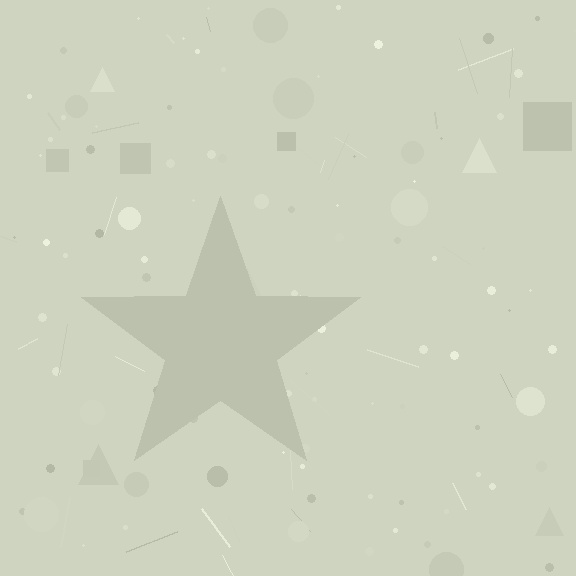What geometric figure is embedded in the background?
A star is embedded in the background.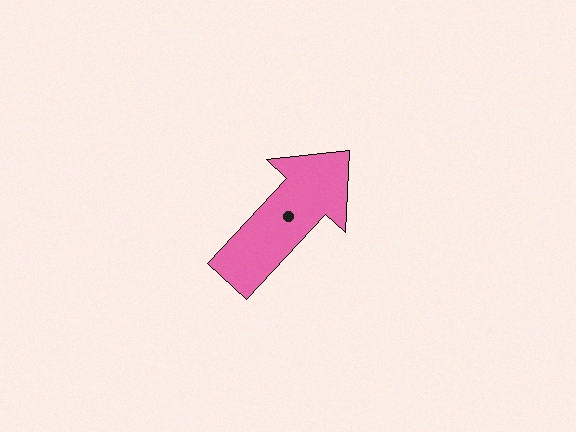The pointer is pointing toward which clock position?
Roughly 1 o'clock.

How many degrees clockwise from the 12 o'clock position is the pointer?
Approximately 43 degrees.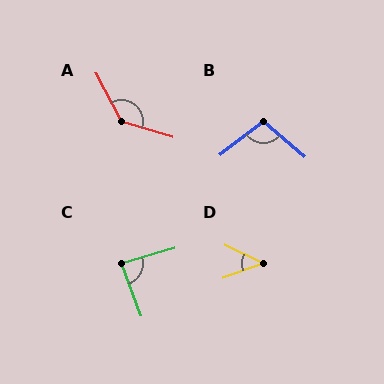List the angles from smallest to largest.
D (46°), C (85°), B (102°), A (135°).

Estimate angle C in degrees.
Approximately 85 degrees.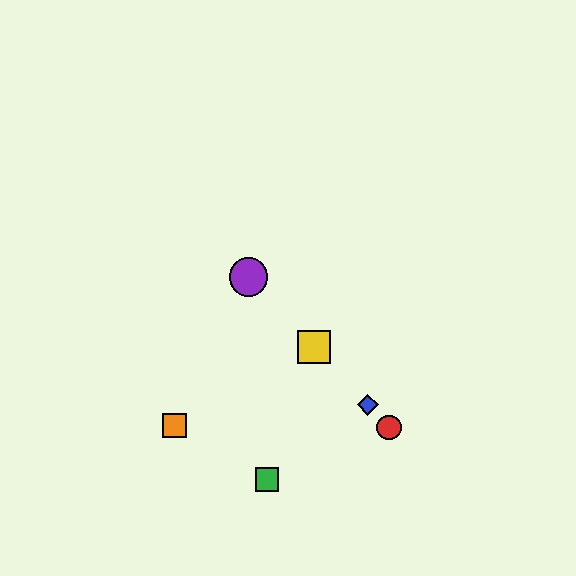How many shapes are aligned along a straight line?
4 shapes (the red circle, the blue diamond, the yellow square, the purple circle) are aligned along a straight line.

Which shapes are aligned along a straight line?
The red circle, the blue diamond, the yellow square, the purple circle are aligned along a straight line.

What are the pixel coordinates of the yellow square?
The yellow square is at (314, 347).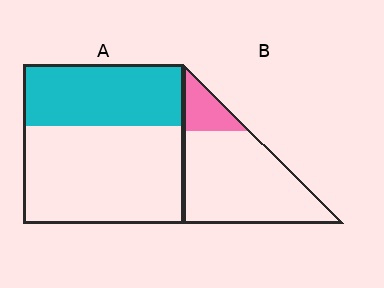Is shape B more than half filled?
No.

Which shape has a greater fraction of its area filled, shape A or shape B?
Shape A.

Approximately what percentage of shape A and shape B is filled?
A is approximately 40% and B is approximately 20%.